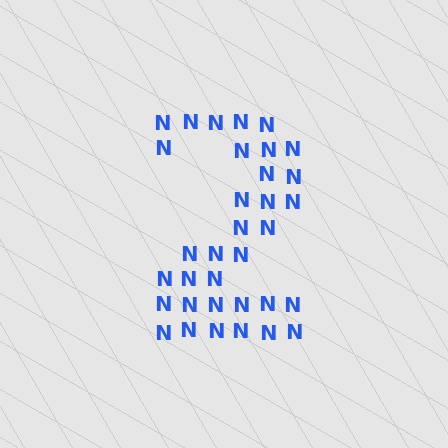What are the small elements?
The small elements are letter N's.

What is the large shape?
The large shape is the digit 2.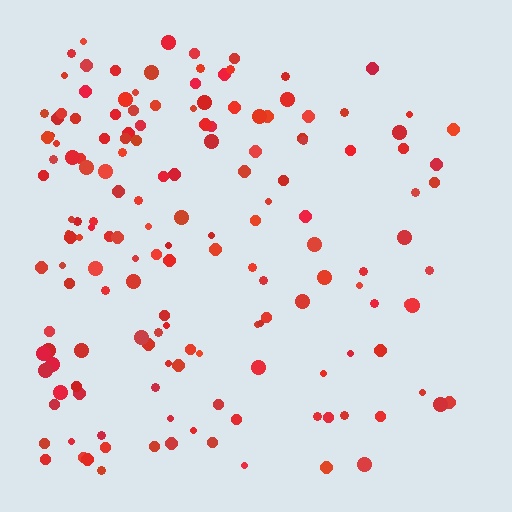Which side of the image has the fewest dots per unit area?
The right.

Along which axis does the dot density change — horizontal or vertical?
Horizontal.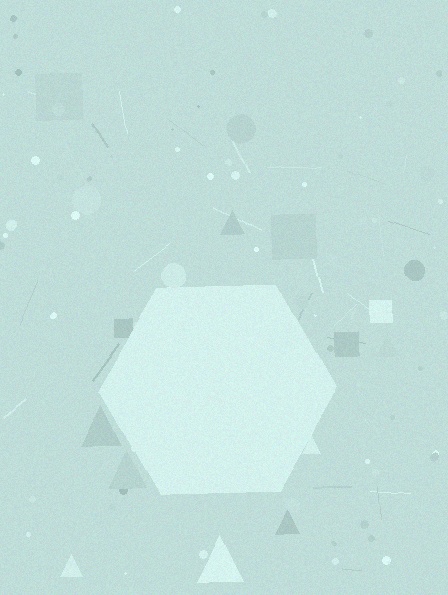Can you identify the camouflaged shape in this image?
The camouflaged shape is a hexagon.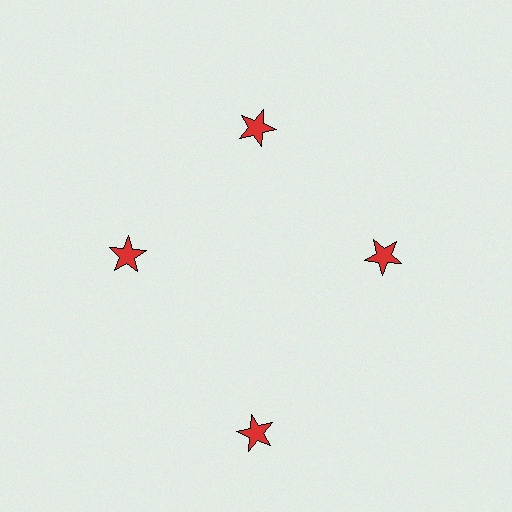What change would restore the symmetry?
The symmetry would be restored by moving it inward, back onto the ring so that all 4 stars sit at equal angles and equal distance from the center.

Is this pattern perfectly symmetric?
No. The 4 red stars are arranged in a ring, but one element near the 6 o'clock position is pushed outward from the center, breaking the 4-fold rotational symmetry.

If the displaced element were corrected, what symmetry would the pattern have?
It would have 4-fold rotational symmetry — the pattern would map onto itself every 90 degrees.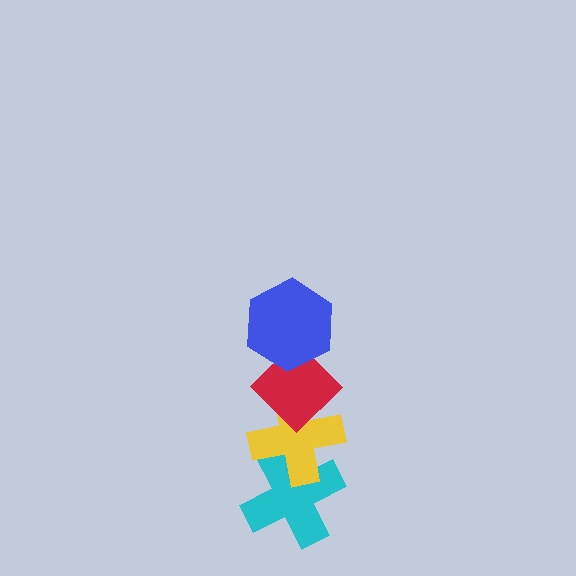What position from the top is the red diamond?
The red diamond is 2nd from the top.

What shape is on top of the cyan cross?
The yellow cross is on top of the cyan cross.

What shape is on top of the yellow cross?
The red diamond is on top of the yellow cross.